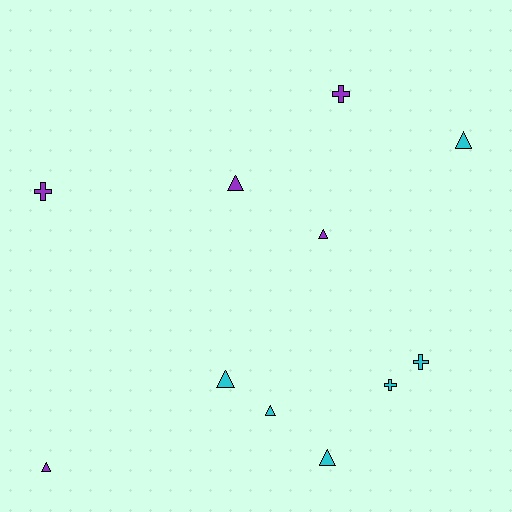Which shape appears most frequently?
Triangle, with 7 objects.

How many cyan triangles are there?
There are 4 cyan triangles.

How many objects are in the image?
There are 11 objects.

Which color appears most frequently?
Cyan, with 6 objects.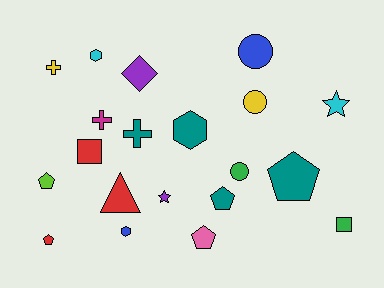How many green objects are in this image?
There are 2 green objects.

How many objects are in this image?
There are 20 objects.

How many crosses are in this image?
There are 3 crosses.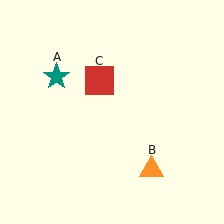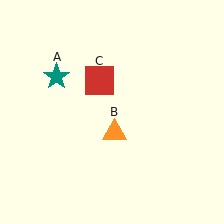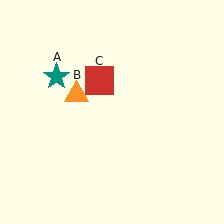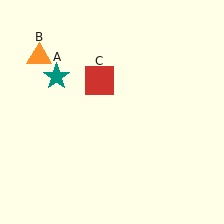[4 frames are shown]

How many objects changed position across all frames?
1 object changed position: orange triangle (object B).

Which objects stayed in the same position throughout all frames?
Teal star (object A) and red square (object C) remained stationary.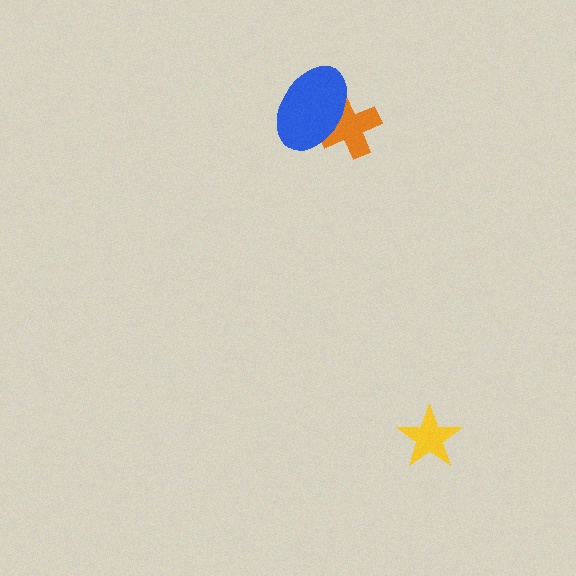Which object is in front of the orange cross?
The blue ellipse is in front of the orange cross.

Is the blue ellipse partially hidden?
No, no other shape covers it.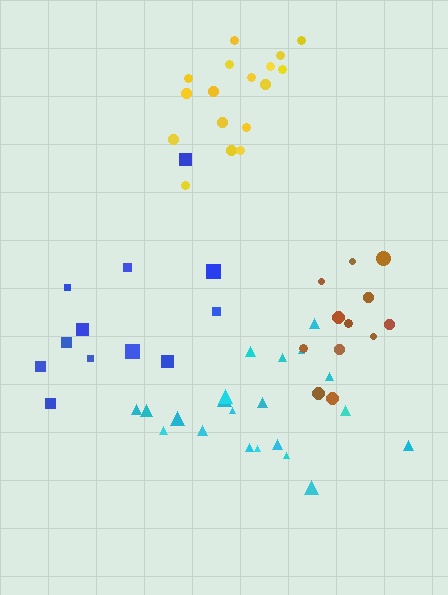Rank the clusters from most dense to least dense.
yellow, brown, cyan, blue.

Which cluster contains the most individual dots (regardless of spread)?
Cyan (21).